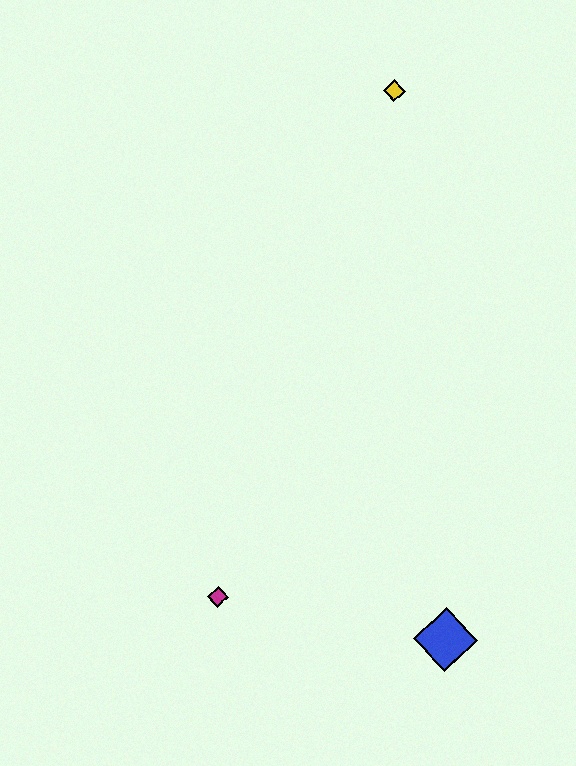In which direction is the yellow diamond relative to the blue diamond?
The yellow diamond is above the blue diamond.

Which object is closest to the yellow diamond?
The magenta diamond is closest to the yellow diamond.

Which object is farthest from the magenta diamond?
The yellow diamond is farthest from the magenta diamond.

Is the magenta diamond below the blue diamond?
No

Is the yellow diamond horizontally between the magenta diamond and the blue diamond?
Yes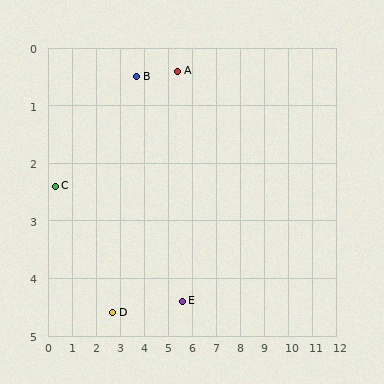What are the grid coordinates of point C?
Point C is at approximately (0.3, 2.4).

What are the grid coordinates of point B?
Point B is at approximately (3.7, 0.5).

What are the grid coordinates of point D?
Point D is at approximately (2.7, 4.6).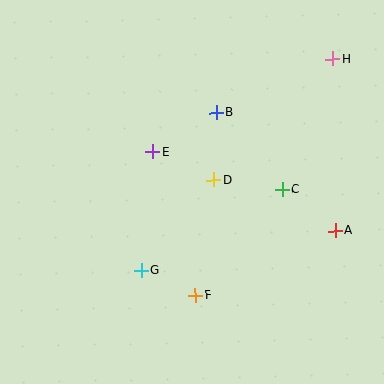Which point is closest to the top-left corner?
Point E is closest to the top-left corner.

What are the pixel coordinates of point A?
Point A is at (335, 231).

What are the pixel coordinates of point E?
Point E is at (153, 152).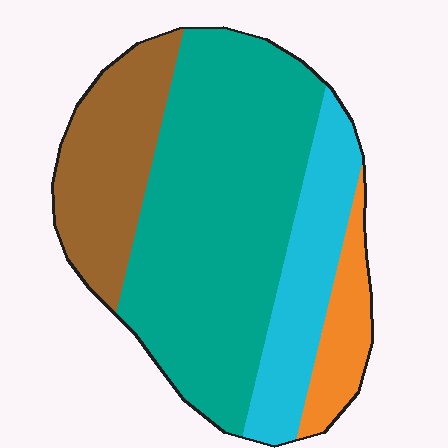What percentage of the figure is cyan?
Cyan takes up about one sixth (1/6) of the figure.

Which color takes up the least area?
Orange, at roughly 10%.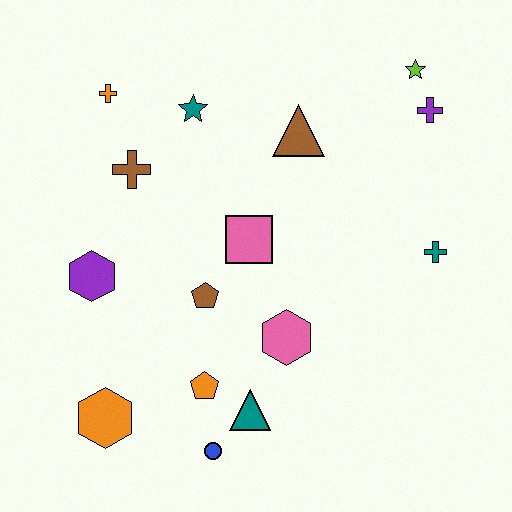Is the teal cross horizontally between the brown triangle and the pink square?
No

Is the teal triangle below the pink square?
Yes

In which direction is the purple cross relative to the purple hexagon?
The purple cross is to the right of the purple hexagon.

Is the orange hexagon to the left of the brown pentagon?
Yes